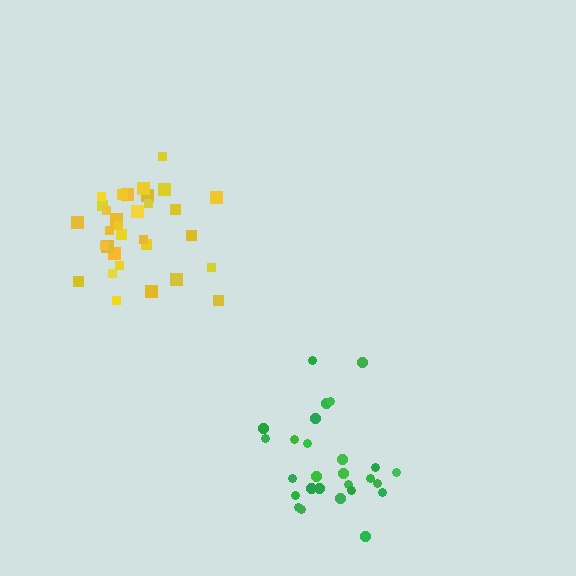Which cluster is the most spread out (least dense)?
Green.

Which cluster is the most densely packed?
Yellow.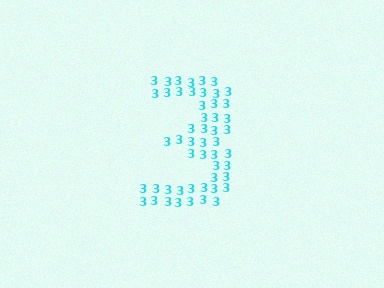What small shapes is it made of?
It is made of small digit 3's.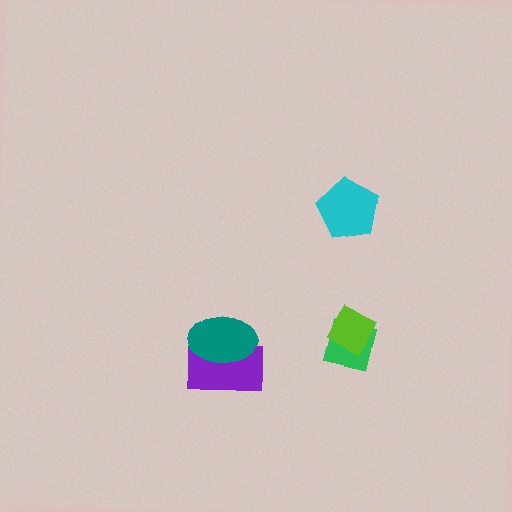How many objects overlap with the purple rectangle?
1 object overlaps with the purple rectangle.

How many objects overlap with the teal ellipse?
1 object overlaps with the teal ellipse.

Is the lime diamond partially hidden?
No, no other shape covers it.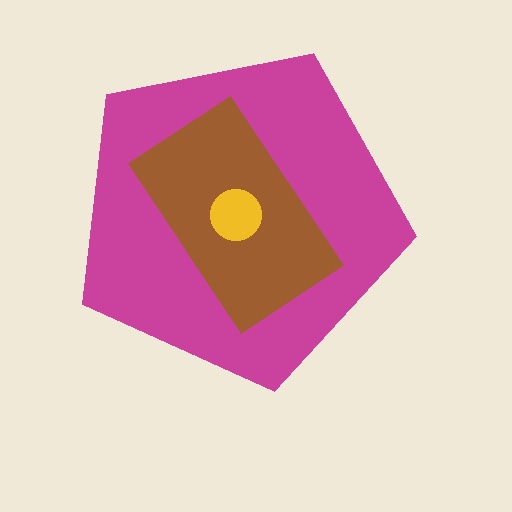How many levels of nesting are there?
3.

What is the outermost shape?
The magenta pentagon.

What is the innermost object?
The yellow circle.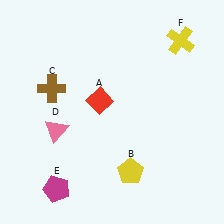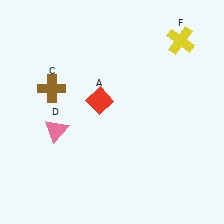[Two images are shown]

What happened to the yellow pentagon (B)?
The yellow pentagon (B) was removed in Image 2. It was in the bottom-right area of Image 1.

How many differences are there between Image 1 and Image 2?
There are 2 differences between the two images.